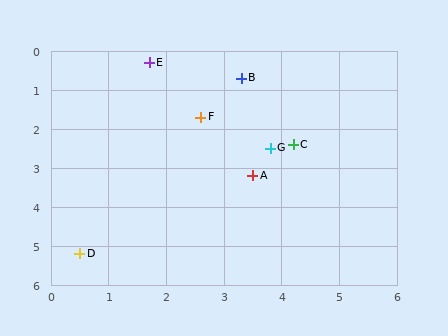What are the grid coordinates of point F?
Point F is at approximately (2.6, 1.7).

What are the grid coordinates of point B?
Point B is at approximately (3.3, 0.7).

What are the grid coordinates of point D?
Point D is at approximately (0.5, 5.2).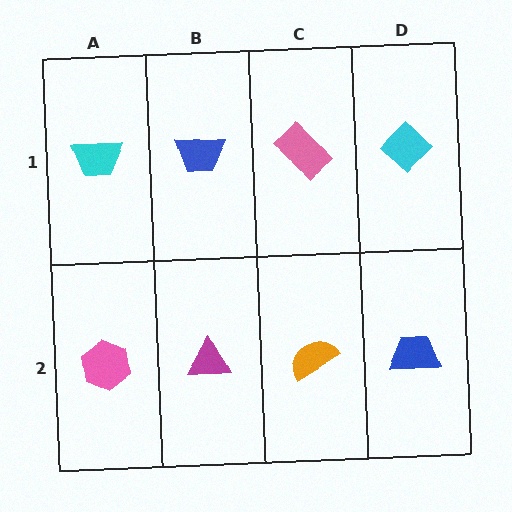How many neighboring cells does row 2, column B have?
3.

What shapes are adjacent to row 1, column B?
A magenta triangle (row 2, column B), a cyan trapezoid (row 1, column A), a pink rectangle (row 1, column C).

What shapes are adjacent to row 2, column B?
A blue trapezoid (row 1, column B), a pink hexagon (row 2, column A), an orange semicircle (row 2, column C).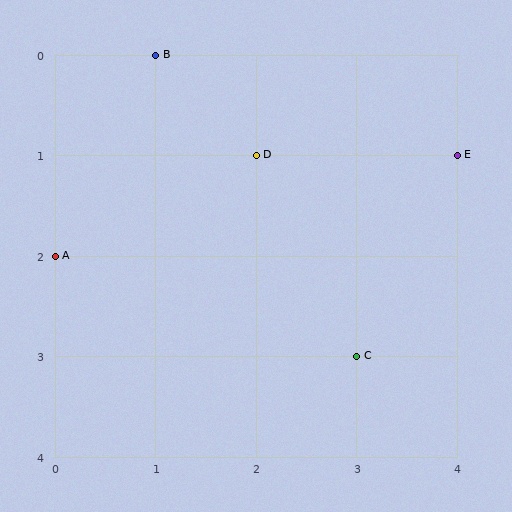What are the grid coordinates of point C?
Point C is at grid coordinates (3, 3).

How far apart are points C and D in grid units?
Points C and D are 1 column and 2 rows apart (about 2.2 grid units diagonally).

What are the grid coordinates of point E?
Point E is at grid coordinates (4, 1).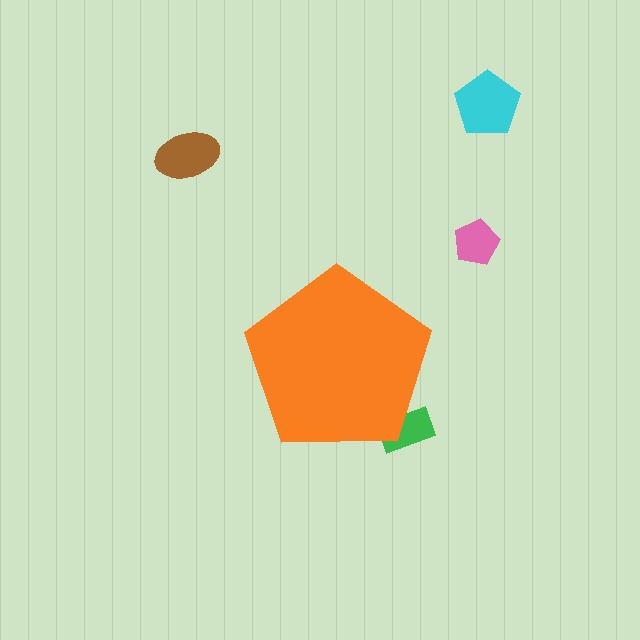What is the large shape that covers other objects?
An orange pentagon.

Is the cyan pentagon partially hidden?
No, the cyan pentagon is fully visible.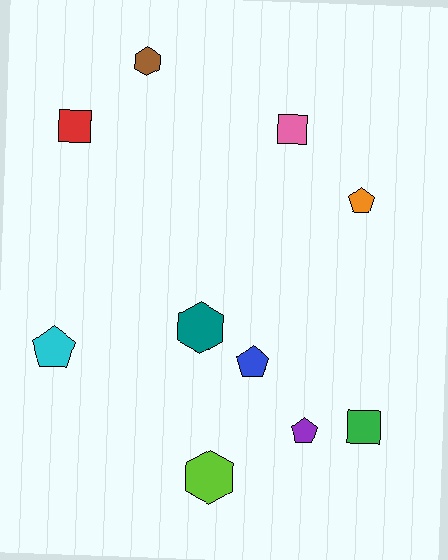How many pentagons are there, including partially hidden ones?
There are 4 pentagons.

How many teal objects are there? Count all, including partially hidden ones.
There is 1 teal object.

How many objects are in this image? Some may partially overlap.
There are 10 objects.